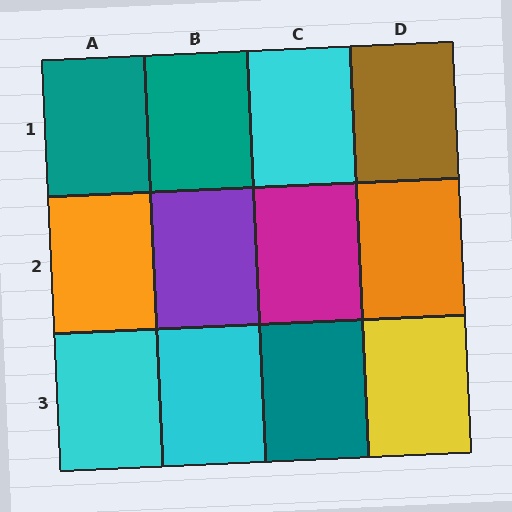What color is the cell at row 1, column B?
Teal.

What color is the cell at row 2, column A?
Orange.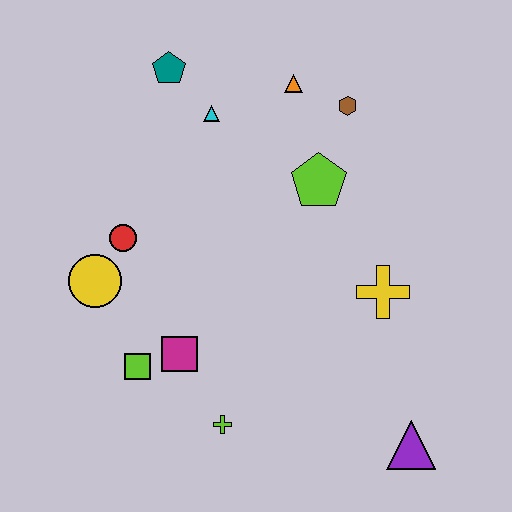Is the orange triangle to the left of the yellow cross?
Yes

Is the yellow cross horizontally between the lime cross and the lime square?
No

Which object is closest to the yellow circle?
The red circle is closest to the yellow circle.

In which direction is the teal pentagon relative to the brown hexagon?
The teal pentagon is to the left of the brown hexagon.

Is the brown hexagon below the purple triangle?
No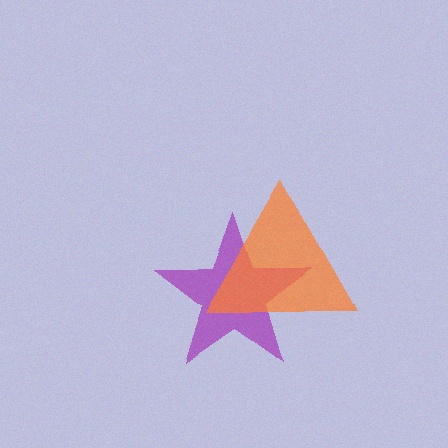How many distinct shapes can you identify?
There are 2 distinct shapes: a purple star, an orange triangle.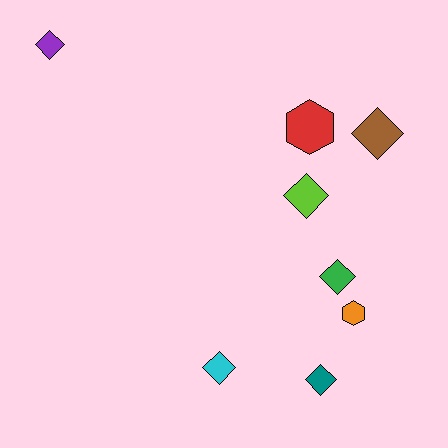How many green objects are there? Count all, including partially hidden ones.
There is 1 green object.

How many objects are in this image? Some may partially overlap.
There are 8 objects.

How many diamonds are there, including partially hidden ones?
There are 6 diamonds.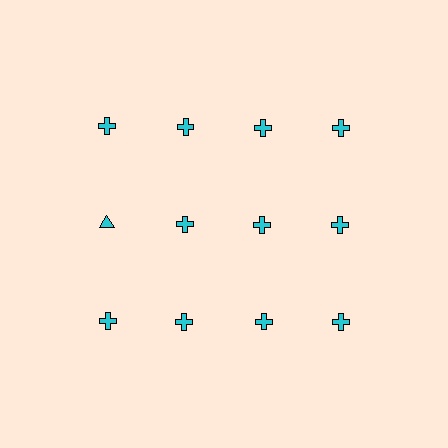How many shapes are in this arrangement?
There are 12 shapes arranged in a grid pattern.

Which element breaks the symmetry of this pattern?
The cyan triangle in the second row, leftmost column breaks the symmetry. All other shapes are cyan crosses.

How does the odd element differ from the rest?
It has a different shape: triangle instead of cross.